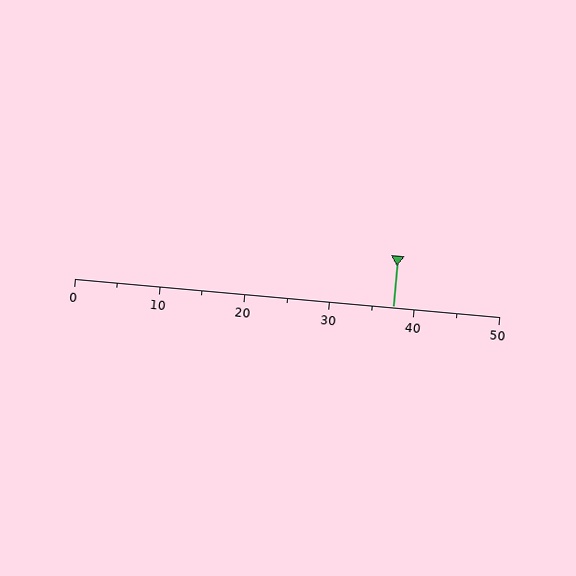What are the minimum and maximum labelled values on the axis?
The axis runs from 0 to 50.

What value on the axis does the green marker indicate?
The marker indicates approximately 37.5.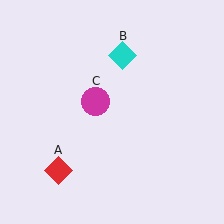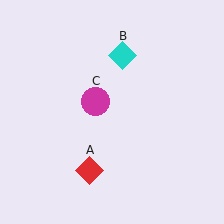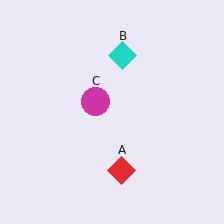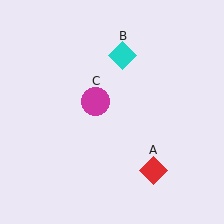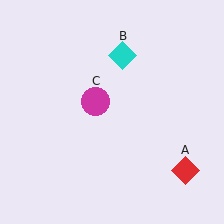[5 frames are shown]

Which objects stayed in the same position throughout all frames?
Cyan diamond (object B) and magenta circle (object C) remained stationary.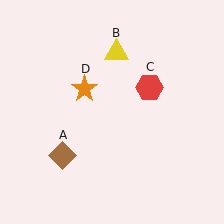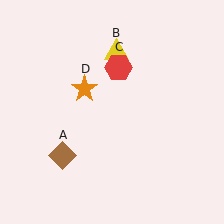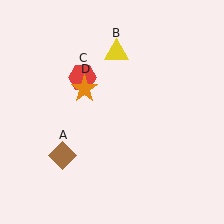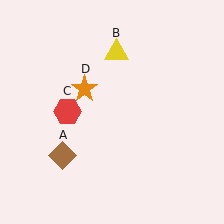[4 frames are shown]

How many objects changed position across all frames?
1 object changed position: red hexagon (object C).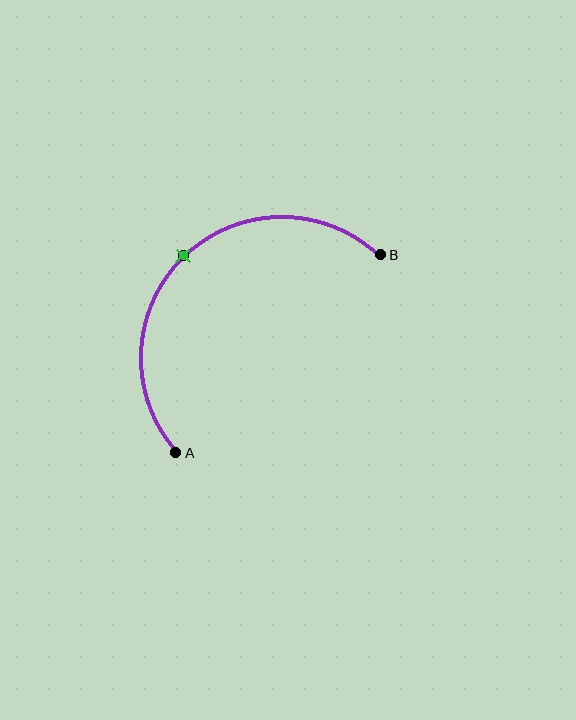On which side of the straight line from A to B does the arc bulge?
The arc bulges above and to the left of the straight line connecting A and B.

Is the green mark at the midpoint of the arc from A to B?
Yes. The green mark lies on the arc at equal arc-length from both A and B — it is the arc midpoint.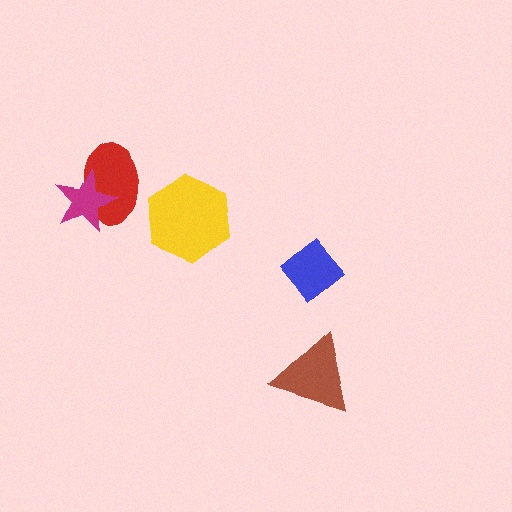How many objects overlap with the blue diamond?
0 objects overlap with the blue diamond.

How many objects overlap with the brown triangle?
0 objects overlap with the brown triangle.